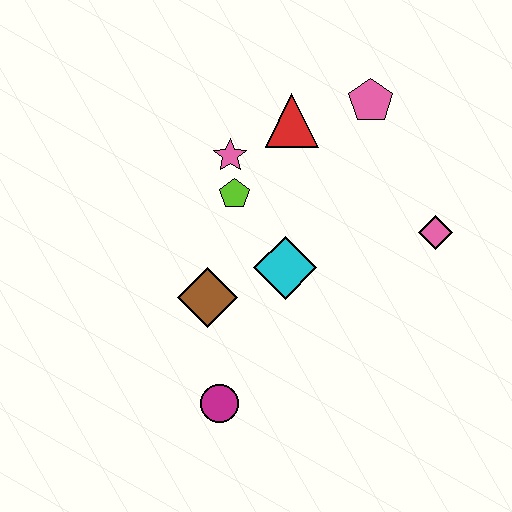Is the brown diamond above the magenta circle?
Yes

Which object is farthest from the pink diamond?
The magenta circle is farthest from the pink diamond.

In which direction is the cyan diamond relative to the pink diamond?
The cyan diamond is to the left of the pink diamond.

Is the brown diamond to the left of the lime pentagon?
Yes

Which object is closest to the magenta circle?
The brown diamond is closest to the magenta circle.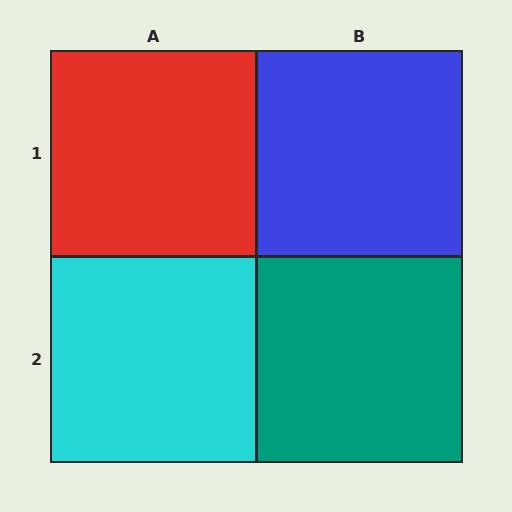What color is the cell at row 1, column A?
Red.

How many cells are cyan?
1 cell is cyan.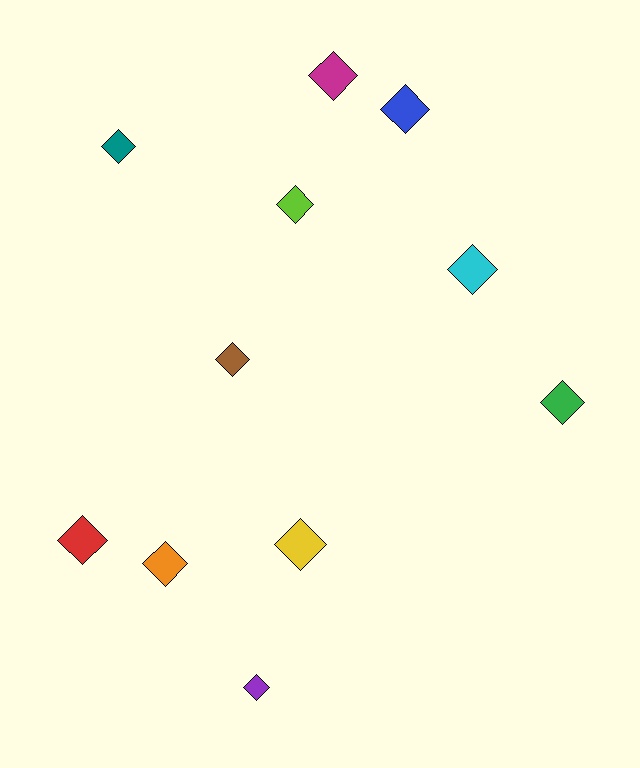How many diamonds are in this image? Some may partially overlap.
There are 11 diamonds.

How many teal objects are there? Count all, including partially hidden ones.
There is 1 teal object.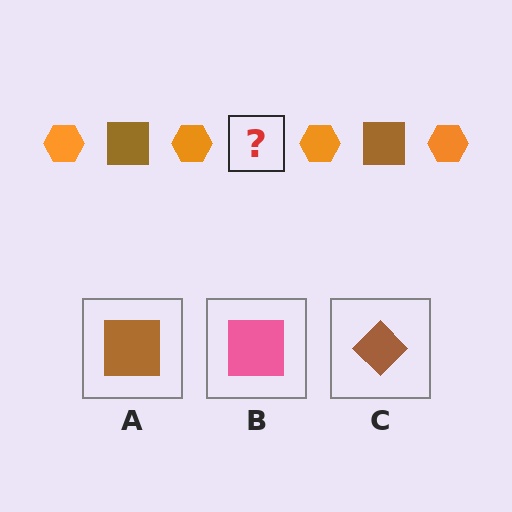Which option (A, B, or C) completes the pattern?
A.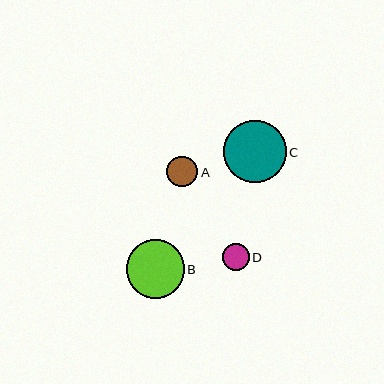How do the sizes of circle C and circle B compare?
Circle C and circle B are approximately the same size.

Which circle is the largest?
Circle C is the largest with a size of approximately 62 pixels.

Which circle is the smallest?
Circle D is the smallest with a size of approximately 27 pixels.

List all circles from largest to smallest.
From largest to smallest: C, B, A, D.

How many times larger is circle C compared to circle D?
Circle C is approximately 2.3 times the size of circle D.